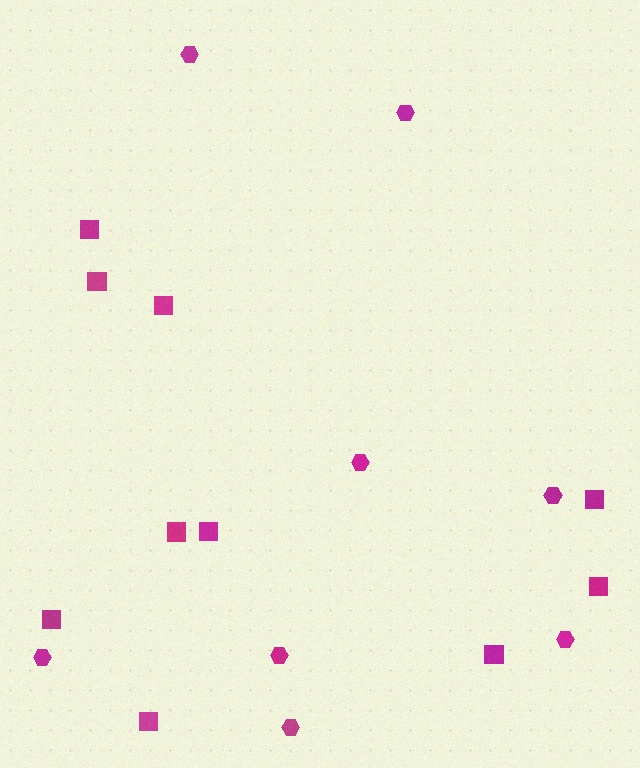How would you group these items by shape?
There are 2 groups: one group of squares (10) and one group of hexagons (8).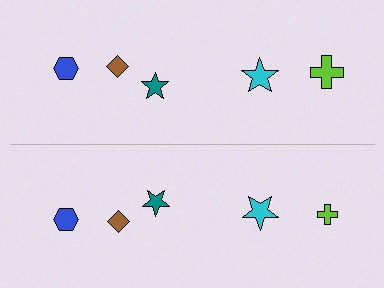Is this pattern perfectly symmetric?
No, the pattern is not perfectly symmetric. The lime cross on the bottom side has a different size than its mirror counterpart.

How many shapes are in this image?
There are 10 shapes in this image.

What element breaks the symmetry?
The lime cross on the bottom side has a different size than its mirror counterpart.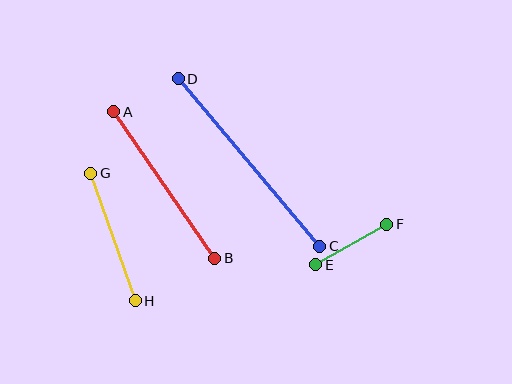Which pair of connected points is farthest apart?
Points C and D are farthest apart.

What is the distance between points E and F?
The distance is approximately 82 pixels.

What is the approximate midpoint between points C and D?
The midpoint is at approximately (249, 163) pixels.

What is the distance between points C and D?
The distance is approximately 219 pixels.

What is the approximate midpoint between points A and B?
The midpoint is at approximately (164, 185) pixels.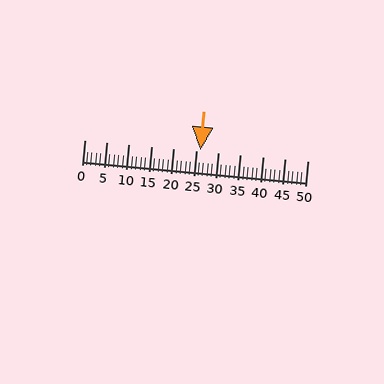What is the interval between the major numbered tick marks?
The major tick marks are spaced 5 units apart.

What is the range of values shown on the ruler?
The ruler shows values from 0 to 50.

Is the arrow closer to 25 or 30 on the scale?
The arrow is closer to 25.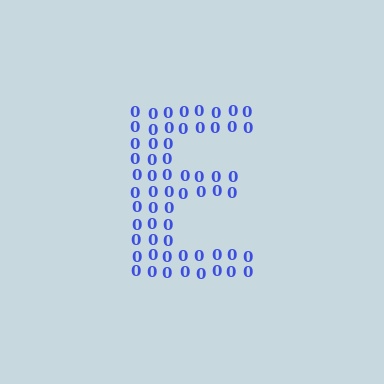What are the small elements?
The small elements are digit 0's.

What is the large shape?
The large shape is the letter E.